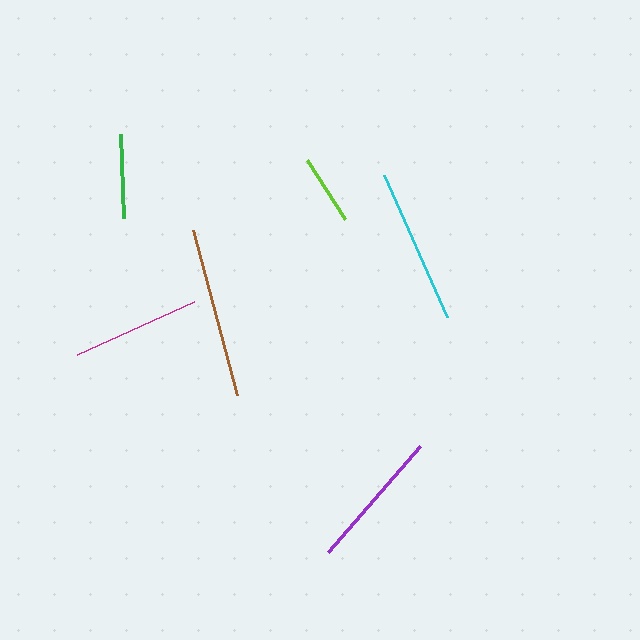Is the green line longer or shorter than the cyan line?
The cyan line is longer than the green line.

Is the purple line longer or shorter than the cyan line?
The cyan line is longer than the purple line.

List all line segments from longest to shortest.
From longest to shortest: brown, cyan, purple, magenta, green, lime.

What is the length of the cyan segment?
The cyan segment is approximately 156 pixels long.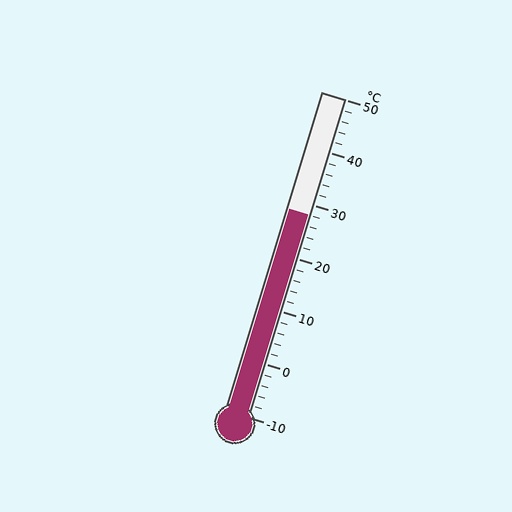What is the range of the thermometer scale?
The thermometer scale ranges from -10°C to 50°C.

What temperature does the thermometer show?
The thermometer shows approximately 28°C.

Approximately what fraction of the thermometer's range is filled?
The thermometer is filled to approximately 65% of its range.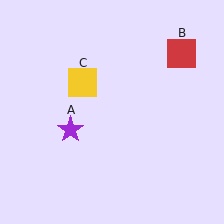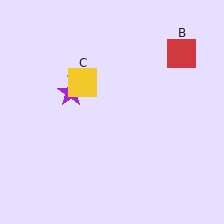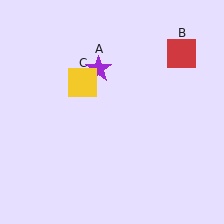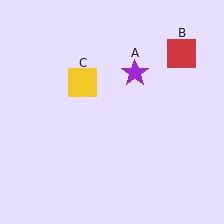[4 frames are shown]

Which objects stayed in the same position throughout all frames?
Red square (object B) and yellow square (object C) remained stationary.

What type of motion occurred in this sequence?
The purple star (object A) rotated clockwise around the center of the scene.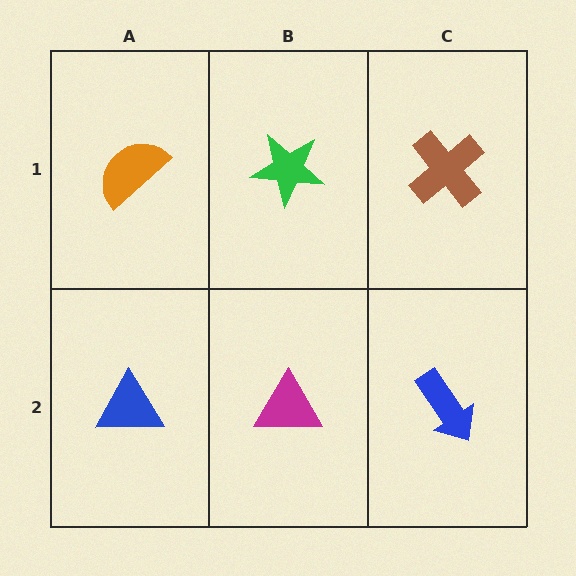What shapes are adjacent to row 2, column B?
A green star (row 1, column B), a blue triangle (row 2, column A), a blue arrow (row 2, column C).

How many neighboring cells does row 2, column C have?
2.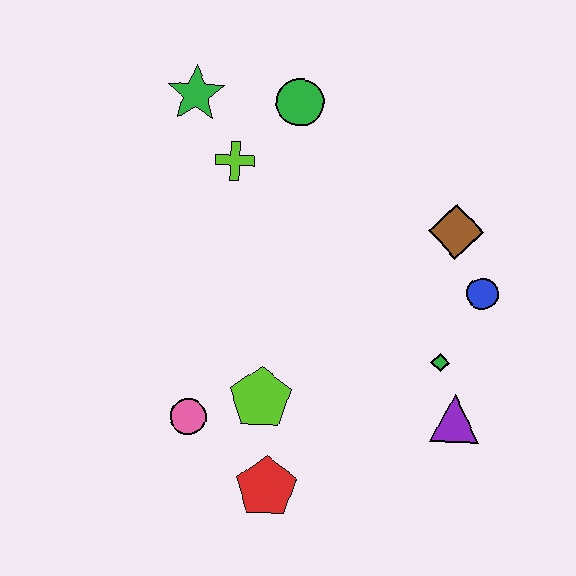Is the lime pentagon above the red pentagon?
Yes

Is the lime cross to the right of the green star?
Yes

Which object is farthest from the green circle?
The red pentagon is farthest from the green circle.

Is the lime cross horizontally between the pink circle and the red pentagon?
Yes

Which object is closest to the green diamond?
The purple triangle is closest to the green diamond.